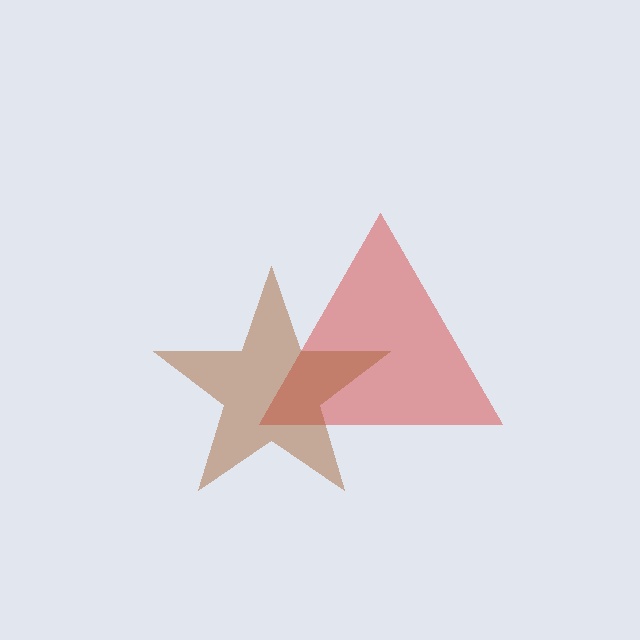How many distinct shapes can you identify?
There are 2 distinct shapes: a red triangle, a brown star.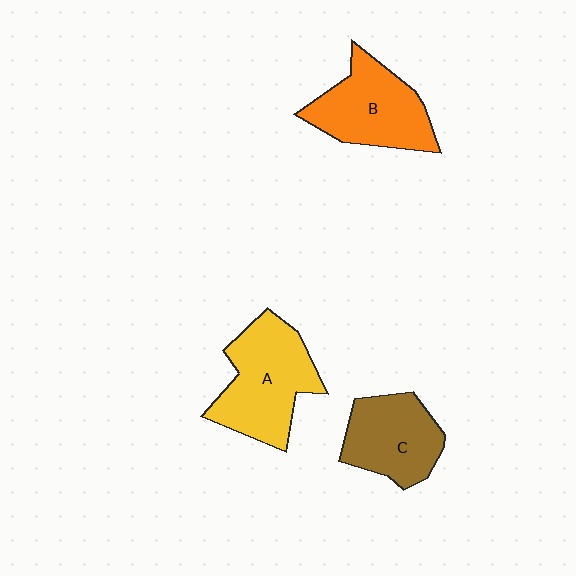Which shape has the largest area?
Shape A (yellow).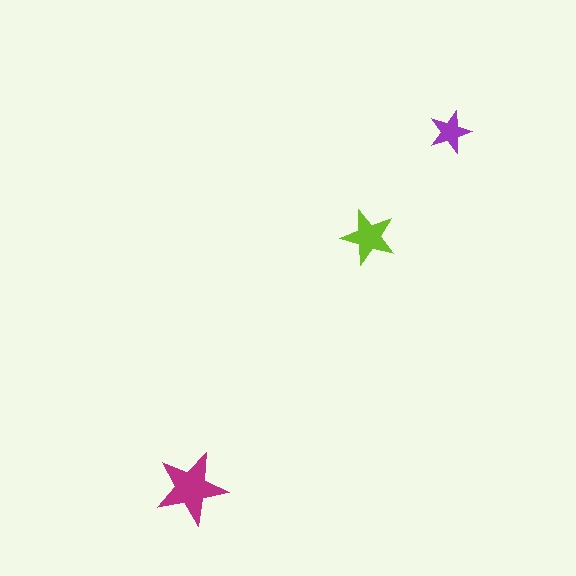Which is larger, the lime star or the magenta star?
The magenta one.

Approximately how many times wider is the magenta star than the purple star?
About 1.5 times wider.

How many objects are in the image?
There are 3 objects in the image.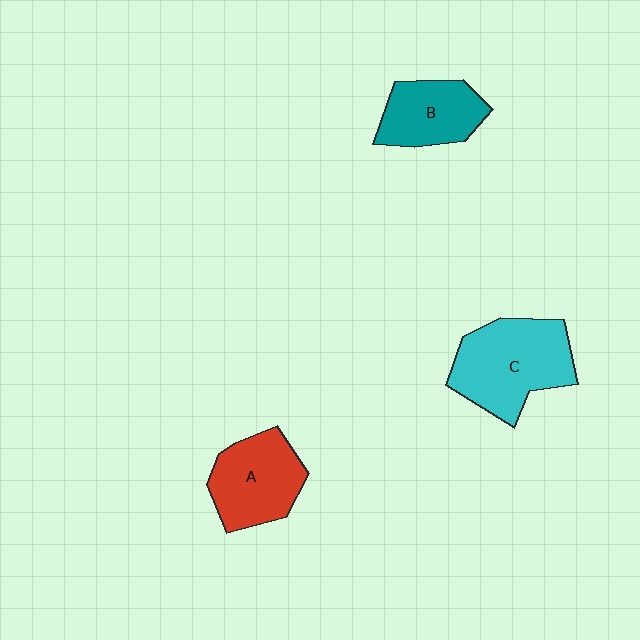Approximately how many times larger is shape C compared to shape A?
Approximately 1.3 times.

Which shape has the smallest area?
Shape B (teal).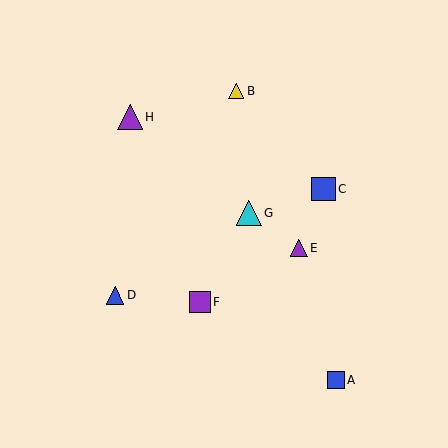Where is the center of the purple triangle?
The center of the purple triangle is at (299, 248).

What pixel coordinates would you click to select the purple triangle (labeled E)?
Click at (299, 248) to select the purple triangle E.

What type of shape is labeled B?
Shape B is a yellow triangle.